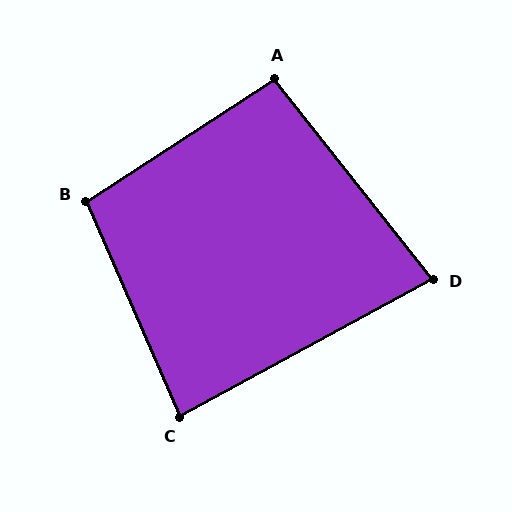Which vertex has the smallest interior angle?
D, at approximately 80 degrees.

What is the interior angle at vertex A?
Approximately 95 degrees (obtuse).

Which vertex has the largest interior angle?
B, at approximately 100 degrees.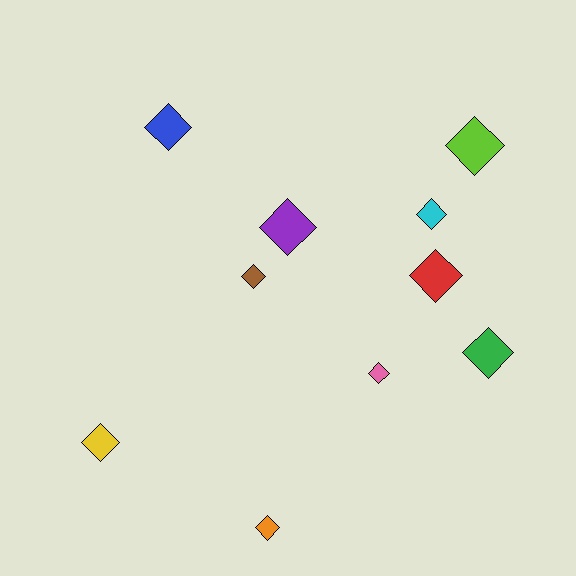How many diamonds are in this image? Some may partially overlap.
There are 10 diamonds.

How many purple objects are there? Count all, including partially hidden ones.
There is 1 purple object.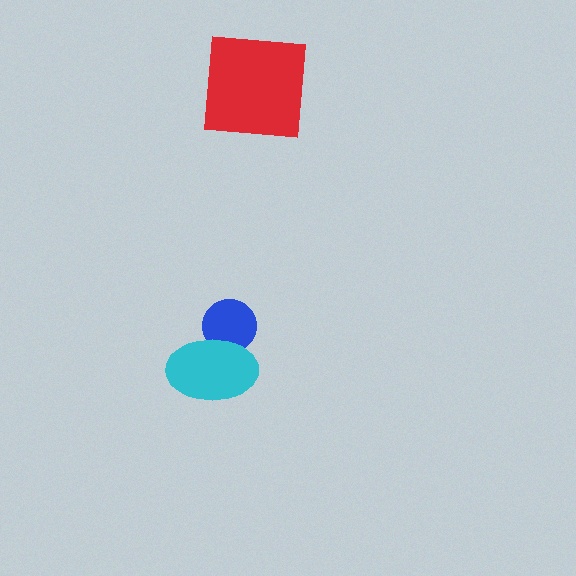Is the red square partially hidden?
No, no other shape covers it.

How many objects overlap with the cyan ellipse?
1 object overlaps with the cyan ellipse.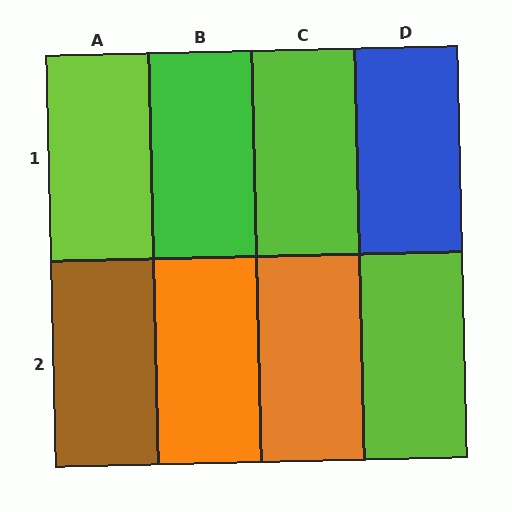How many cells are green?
1 cell is green.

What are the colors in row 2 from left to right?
Brown, orange, orange, lime.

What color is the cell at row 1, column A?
Lime.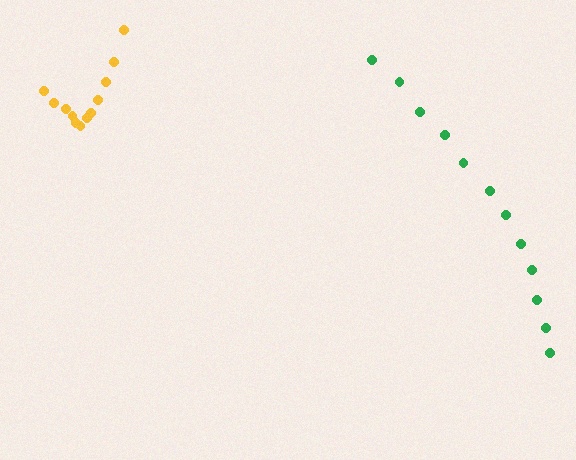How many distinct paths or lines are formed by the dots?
There are 2 distinct paths.